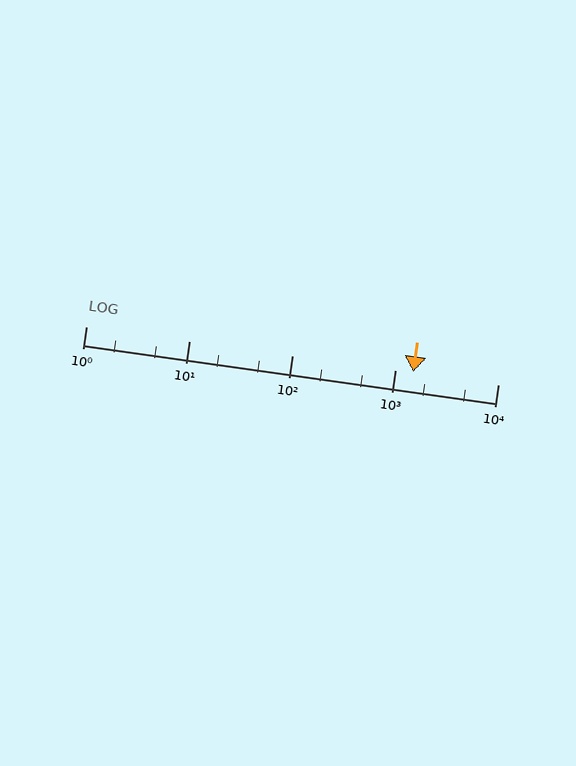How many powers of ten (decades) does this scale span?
The scale spans 4 decades, from 1 to 10000.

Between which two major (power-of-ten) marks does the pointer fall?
The pointer is between 1000 and 10000.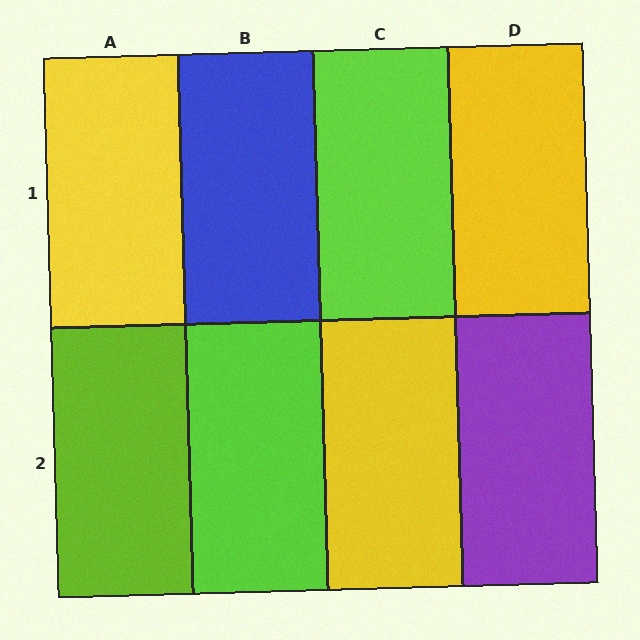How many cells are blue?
1 cell is blue.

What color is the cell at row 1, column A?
Yellow.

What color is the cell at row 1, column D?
Yellow.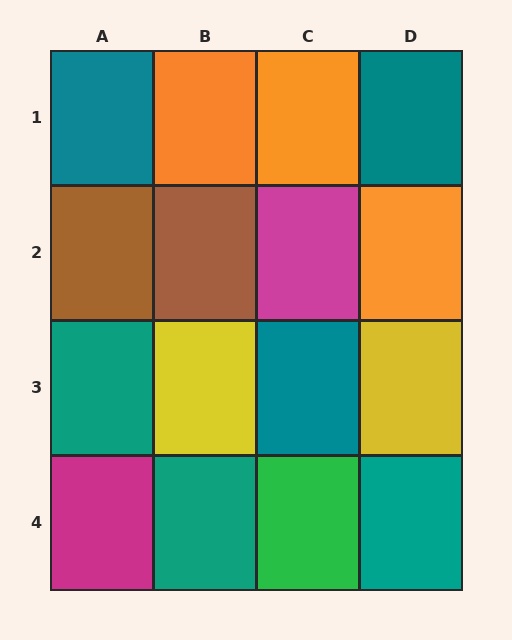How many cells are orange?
3 cells are orange.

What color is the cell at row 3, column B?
Yellow.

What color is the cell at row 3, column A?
Teal.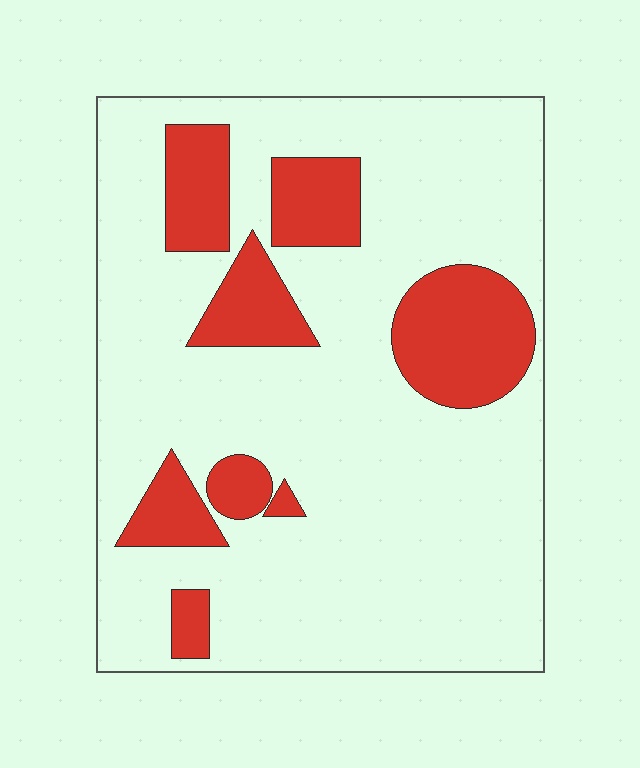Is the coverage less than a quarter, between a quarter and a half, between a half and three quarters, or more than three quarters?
Less than a quarter.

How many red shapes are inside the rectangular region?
8.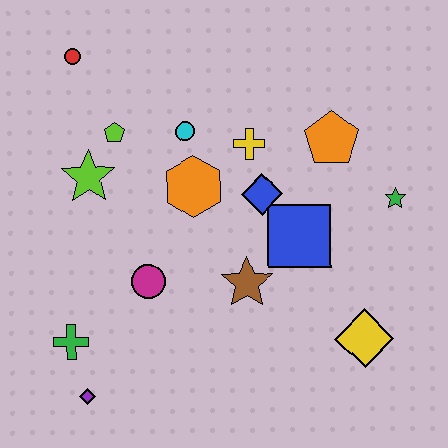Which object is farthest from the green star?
The purple diamond is farthest from the green star.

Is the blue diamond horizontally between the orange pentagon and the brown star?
Yes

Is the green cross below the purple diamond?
No